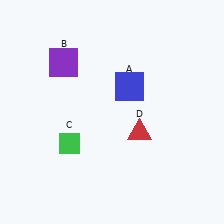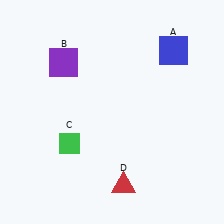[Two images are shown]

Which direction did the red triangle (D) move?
The red triangle (D) moved down.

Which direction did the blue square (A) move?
The blue square (A) moved right.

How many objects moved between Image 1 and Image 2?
2 objects moved between the two images.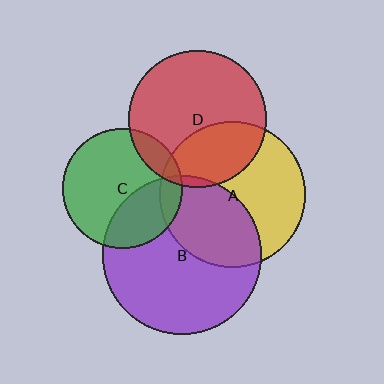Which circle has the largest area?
Circle B (purple).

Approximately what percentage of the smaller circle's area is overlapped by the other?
Approximately 5%.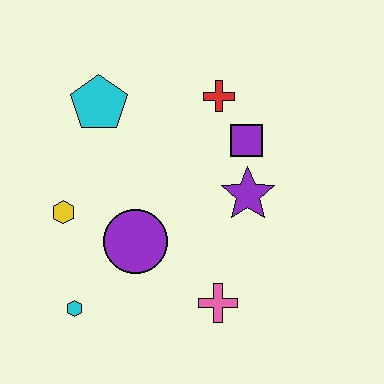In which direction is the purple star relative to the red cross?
The purple star is below the red cross.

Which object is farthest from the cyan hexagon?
The red cross is farthest from the cyan hexagon.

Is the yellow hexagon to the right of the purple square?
No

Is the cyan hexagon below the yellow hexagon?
Yes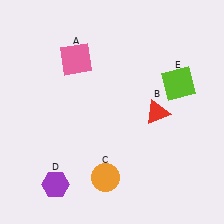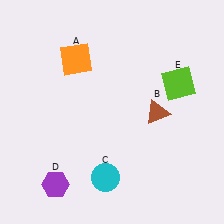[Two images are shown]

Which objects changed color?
A changed from pink to orange. B changed from red to brown. C changed from orange to cyan.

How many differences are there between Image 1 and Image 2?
There are 3 differences between the two images.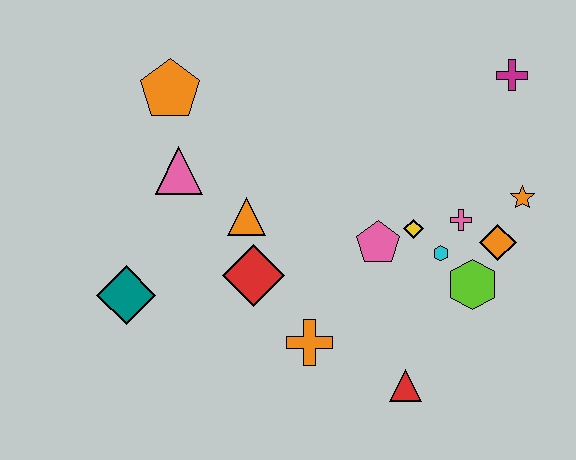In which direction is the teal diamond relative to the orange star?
The teal diamond is to the left of the orange star.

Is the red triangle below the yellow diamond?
Yes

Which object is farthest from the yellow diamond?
The teal diamond is farthest from the yellow diamond.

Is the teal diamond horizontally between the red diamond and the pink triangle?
No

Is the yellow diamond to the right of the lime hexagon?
No